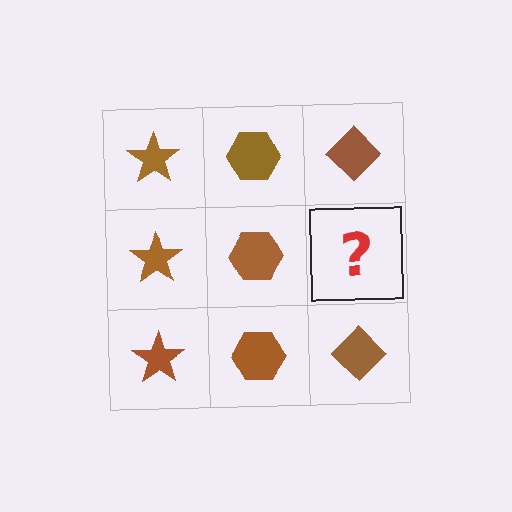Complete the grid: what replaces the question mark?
The question mark should be replaced with a brown diamond.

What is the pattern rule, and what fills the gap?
The rule is that each column has a consistent shape. The gap should be filled with a brown diamond.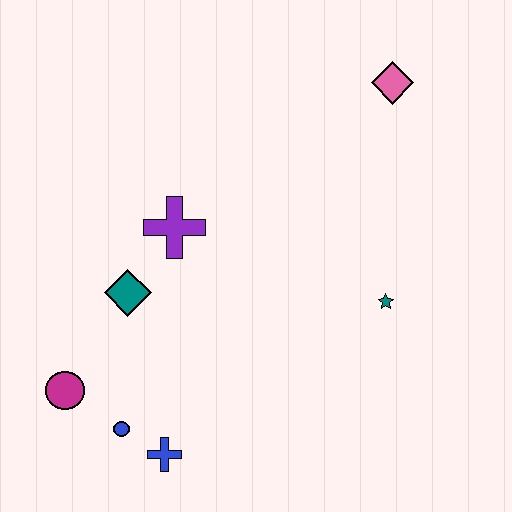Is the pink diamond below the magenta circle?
No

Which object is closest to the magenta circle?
The blue circle is closest to the magenta circle.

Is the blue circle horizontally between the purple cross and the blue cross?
No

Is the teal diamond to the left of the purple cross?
Yes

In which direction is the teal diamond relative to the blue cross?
The teal diamond is above the blue cross.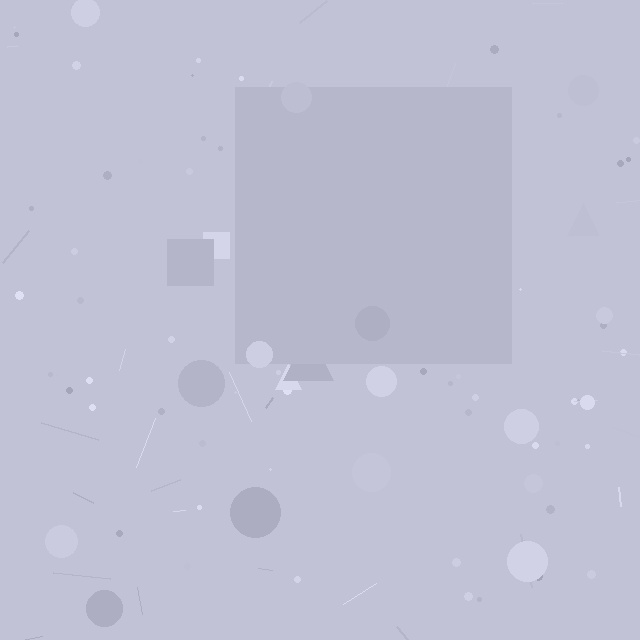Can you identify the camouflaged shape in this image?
The camouflaged shape is a square.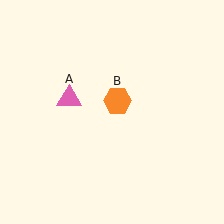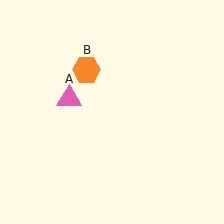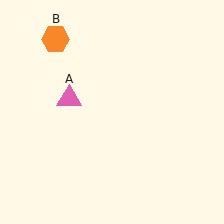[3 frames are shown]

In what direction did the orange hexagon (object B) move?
The orange hexagon (object B) moved up and to the left.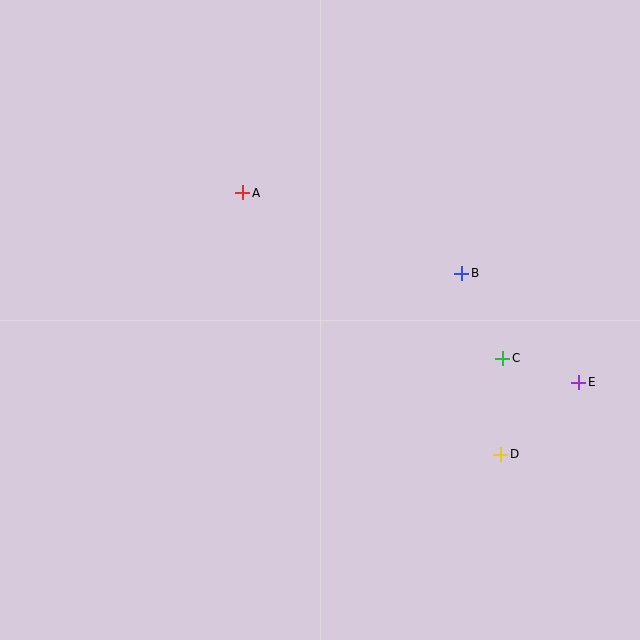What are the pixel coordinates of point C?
Point C is at (503, 358).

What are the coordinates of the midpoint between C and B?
The midpoint between C and B is at (482, 316).